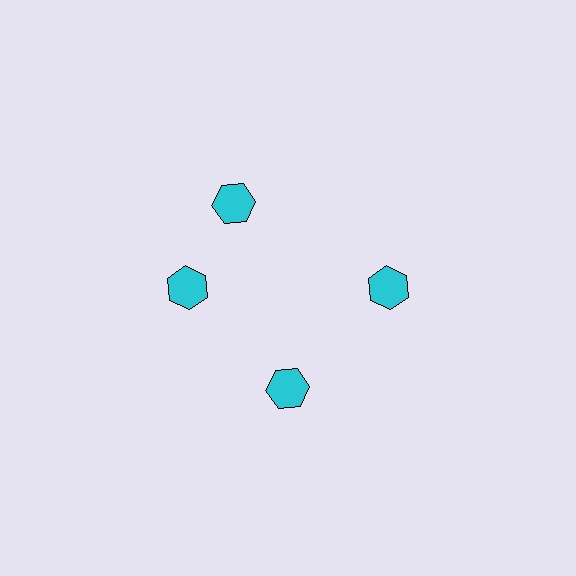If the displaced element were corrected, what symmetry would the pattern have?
It would have 4-fold rotational symmetry — the pattern would map onto itself every 90 degrees.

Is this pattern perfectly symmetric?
No. The 4 cyan hexagons are arranged in a ring, but one element near the 12 o'clock position is rotated out of alignment along the ring, breaking the 4-fold rotational symmetry.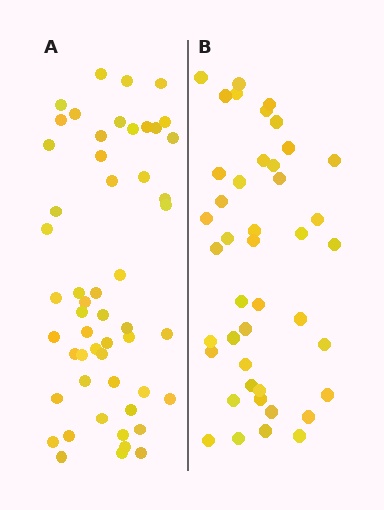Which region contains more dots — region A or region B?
Region A (the left region) has more dots.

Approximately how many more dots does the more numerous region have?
Region A has roughly 10 or so more dots than region B.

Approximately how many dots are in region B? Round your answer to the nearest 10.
About 40 dots. (The exact count is 43, which rounds to 40.)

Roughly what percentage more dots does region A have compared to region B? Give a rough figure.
About 25% more.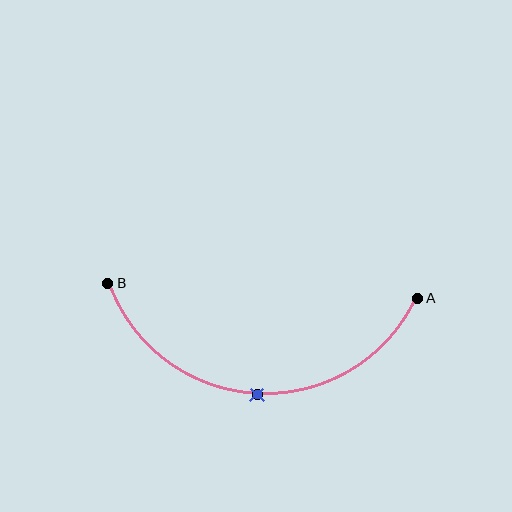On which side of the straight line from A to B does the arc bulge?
The arc bulges below the straight line connecting A and B.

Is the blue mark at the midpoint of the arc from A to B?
Yes. The blue mark lies on the arc at equal arc-length from both A and B — it is the arc midpoint.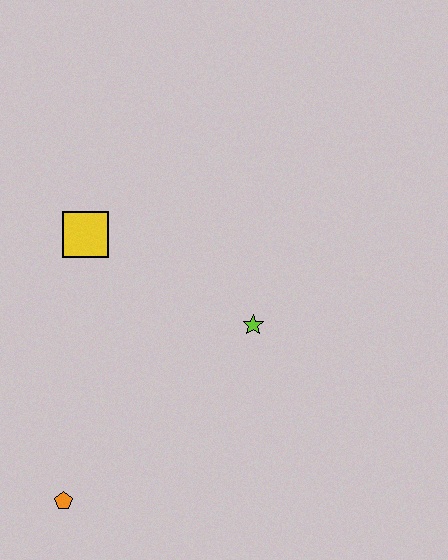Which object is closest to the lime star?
The yellow square is closest to the lime star.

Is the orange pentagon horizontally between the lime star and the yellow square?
No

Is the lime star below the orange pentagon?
No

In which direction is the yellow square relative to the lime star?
The yellow square is to the left of the lime star.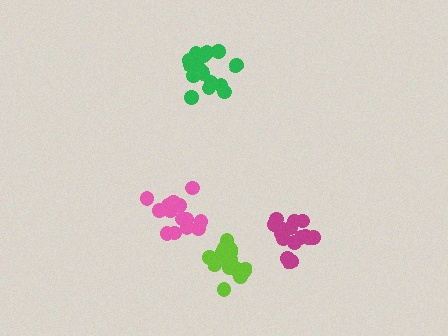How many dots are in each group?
Group 1: 16 dots, Group 2: 18 dots, Group 3: 15 dots, Group 4: 18 dots (67 total).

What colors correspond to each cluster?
The clusters are colored: magenta, green, pink, lime.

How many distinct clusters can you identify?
There are 4 distinct clusters.